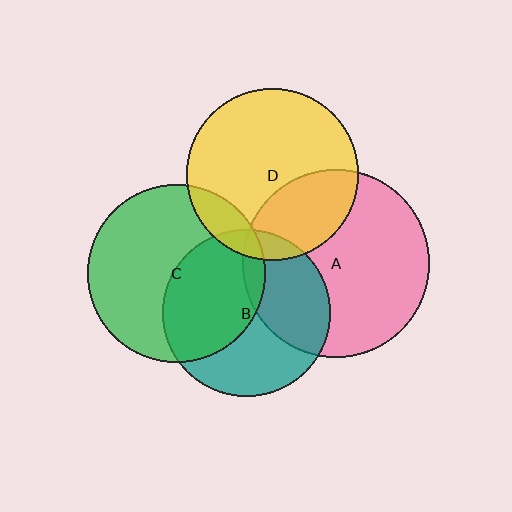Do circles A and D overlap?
Yes.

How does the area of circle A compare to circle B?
Approximately 1.3 times.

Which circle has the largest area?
Circle A (pink).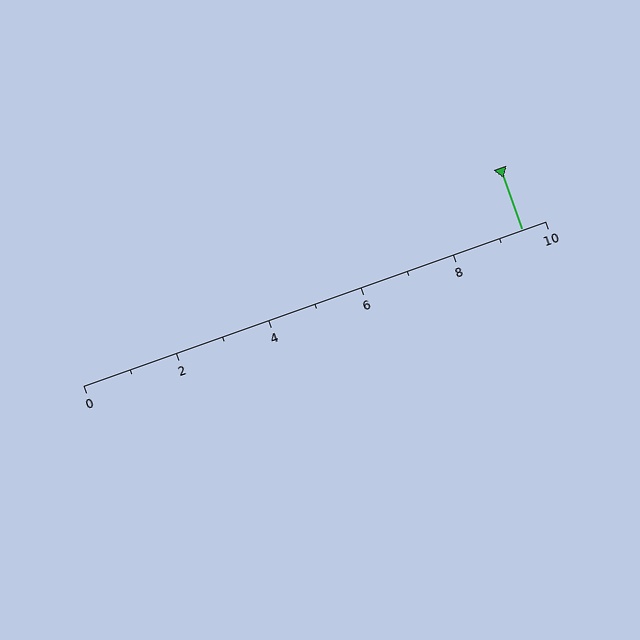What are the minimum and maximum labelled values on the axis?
The axis runs from 0 to 10.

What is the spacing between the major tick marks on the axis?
The major ticks are spaced 2 apart.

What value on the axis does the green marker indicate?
The marker indicates approximately 9.5.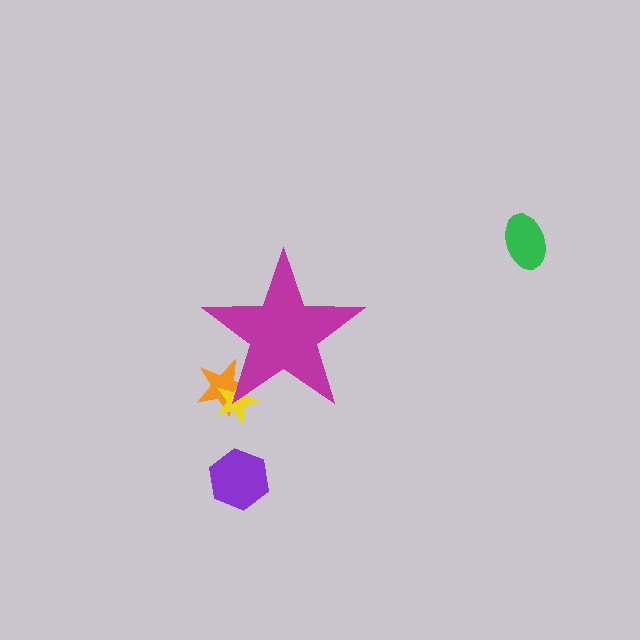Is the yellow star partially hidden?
Yes, the yellow star is partially hidden behind the magenta star.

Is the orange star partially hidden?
Yes, the orange star is partially hidden behind the magenta star.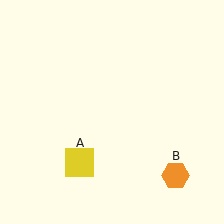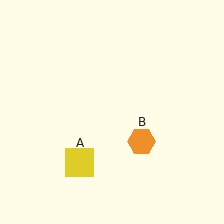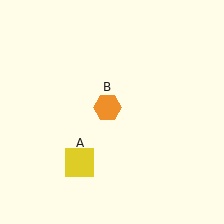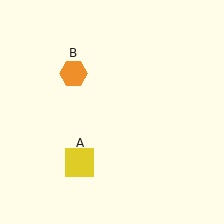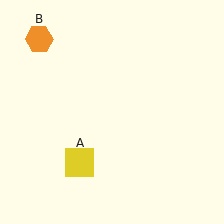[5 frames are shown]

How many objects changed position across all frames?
1 object changed position: orange hexagon (object B).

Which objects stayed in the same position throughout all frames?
Yellow square (object A) remained stationary.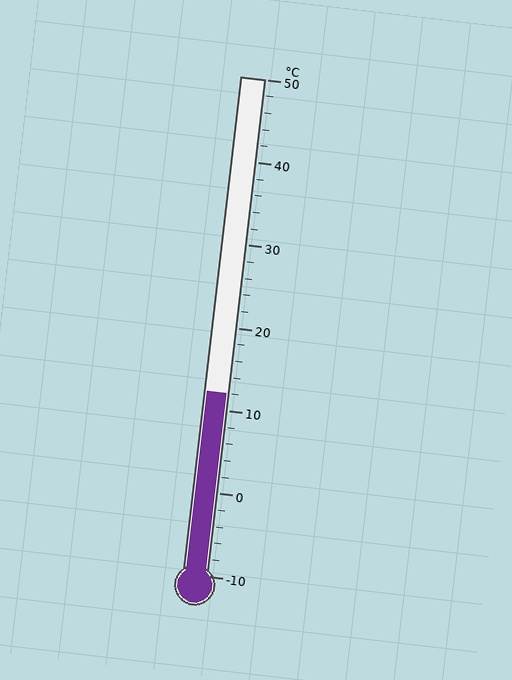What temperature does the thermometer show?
The thermometer shows approximately 12°C.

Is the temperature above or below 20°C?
The temperature is below 20°C.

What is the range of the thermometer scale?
The thermometer scale ranges from -10°C to 50°C.